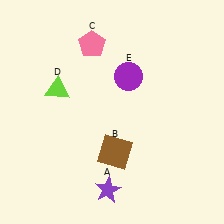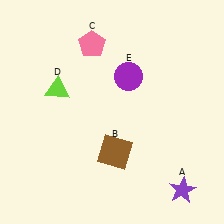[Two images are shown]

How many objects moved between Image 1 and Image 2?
1 object moved between the two images.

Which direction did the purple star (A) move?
The purple star (A) moved right.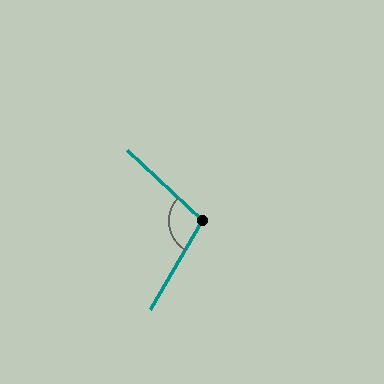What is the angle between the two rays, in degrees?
Approximately 102 degrees.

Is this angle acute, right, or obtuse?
It is obtuse.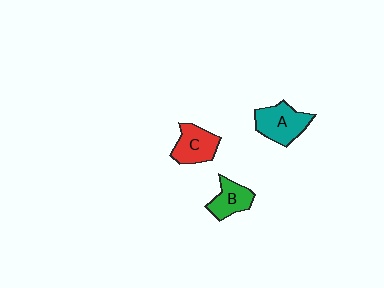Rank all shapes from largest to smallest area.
From largest to smallest: A (teal), C (red), B (green).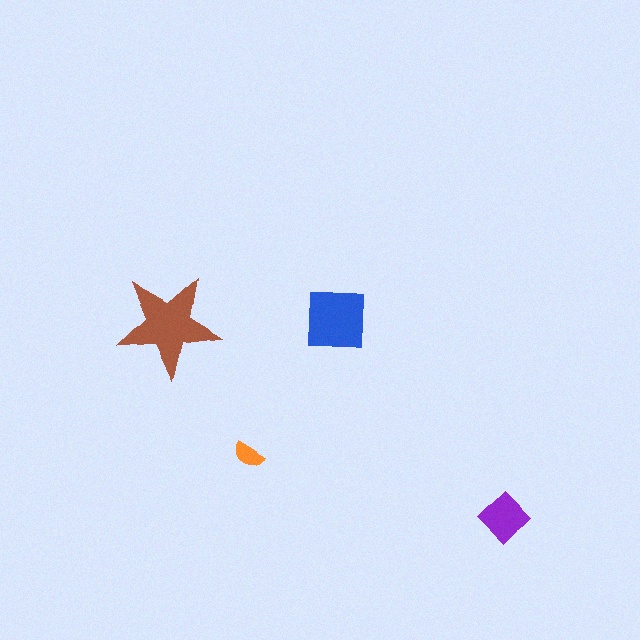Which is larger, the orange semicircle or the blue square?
The blue square.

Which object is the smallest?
The orange semicircle.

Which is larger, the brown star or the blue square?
The brown star.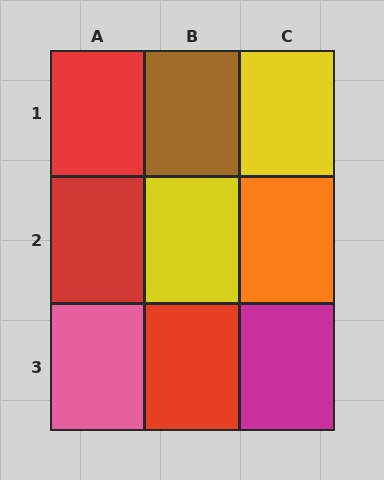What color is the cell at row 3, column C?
Magenta.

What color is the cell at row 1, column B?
Brown.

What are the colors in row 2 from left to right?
Red, yellow, orange.